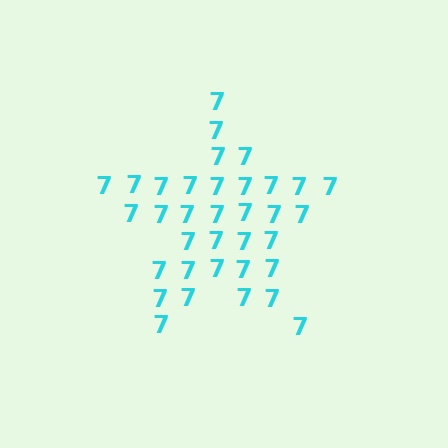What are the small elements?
The small elements are digit 7's.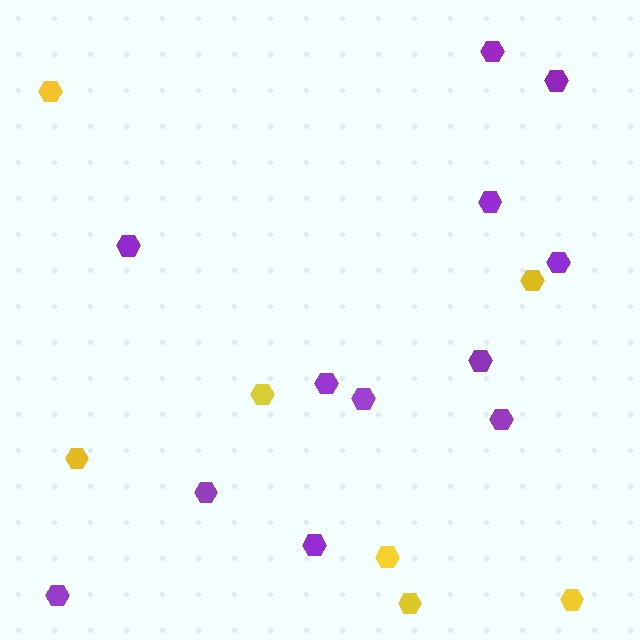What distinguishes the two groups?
There are 2 groups: one group of yellow hexagons (7) and one group of purple hexagons (12).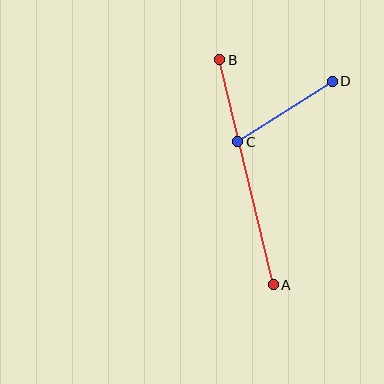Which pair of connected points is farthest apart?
Points A and B are farthest apart.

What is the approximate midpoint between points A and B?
The midpoint is at approximately (246, 172) pixels.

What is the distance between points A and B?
The distance is approximately 231 pixels.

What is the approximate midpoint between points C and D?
The midpoint is at approximately (285, 112) pixels.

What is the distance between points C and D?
The distance is approximately 112 pixels.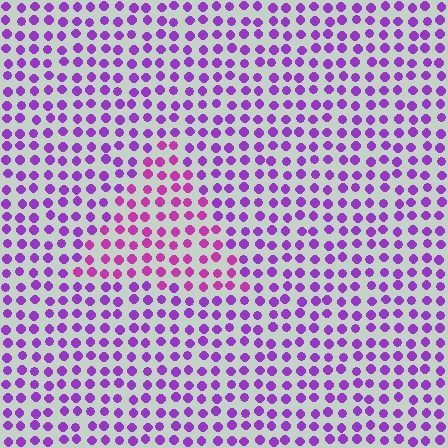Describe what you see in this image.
The image is filled with small purple elements in a uniform arrangement. A triangle-shaped region is visible where the elements are tinted to a slightly different hue, forming a subtle color boundary.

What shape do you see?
I see a triangle.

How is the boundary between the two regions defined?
The boundary is defined purely by a slight shift in hue (about 30 degrees). Spacing, size, and orientation are identical on both sides.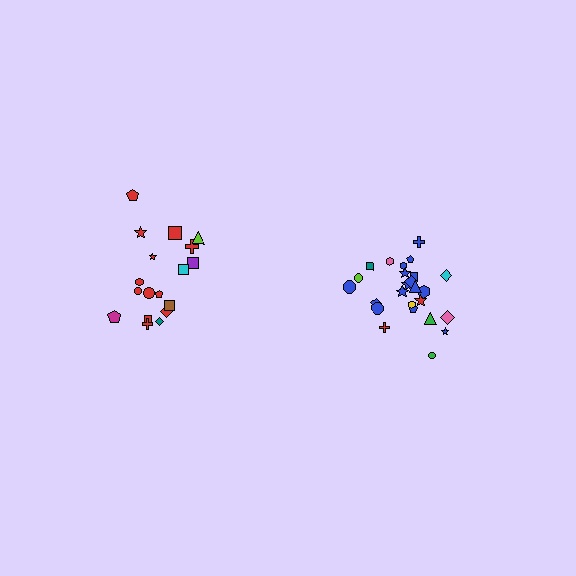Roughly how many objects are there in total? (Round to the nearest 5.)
Roughly 45 objects in total.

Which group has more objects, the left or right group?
The right group.